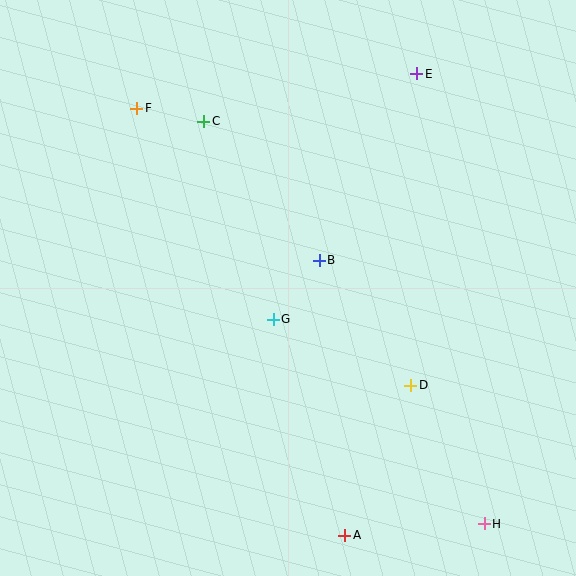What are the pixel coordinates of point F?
Point F is at (137, 108).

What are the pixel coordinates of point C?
Point C is at (204, 121).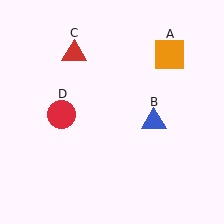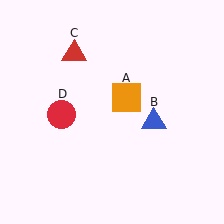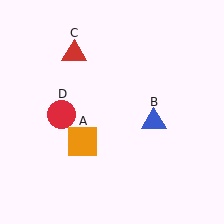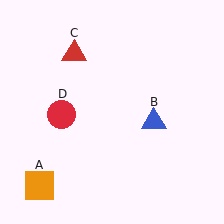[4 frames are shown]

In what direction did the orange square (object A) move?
The orange square (object A) moved down and to the left.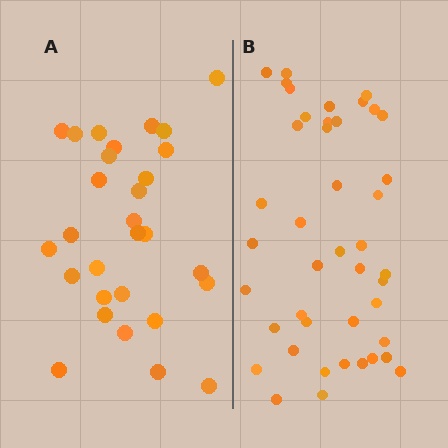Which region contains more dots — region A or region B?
Region B (the right region) has more dots.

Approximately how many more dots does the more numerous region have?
Region B has approximately 15 more dots than region A.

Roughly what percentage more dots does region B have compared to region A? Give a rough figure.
About 50% more.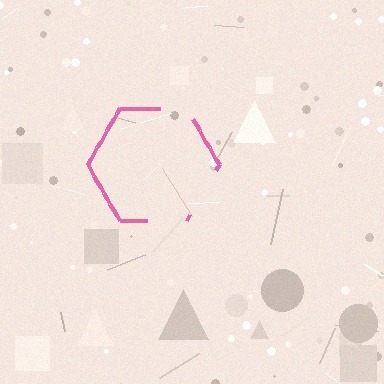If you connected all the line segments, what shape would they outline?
They would outline a hexagon.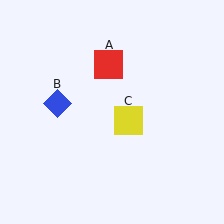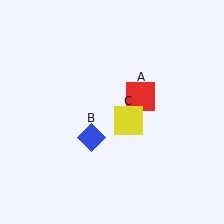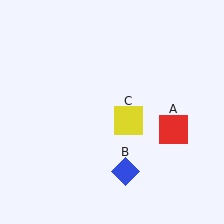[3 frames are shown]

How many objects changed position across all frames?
2 objects changed position: red square (object A), blue diamond (object B).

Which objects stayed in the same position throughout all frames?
Yellow square (object C) remained stationary.